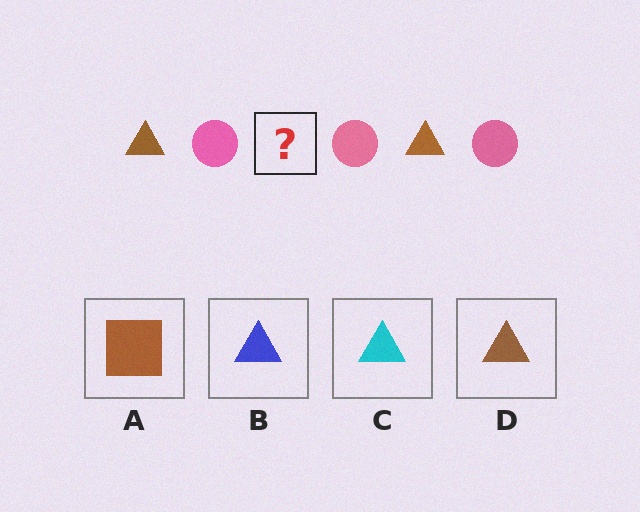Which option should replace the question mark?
Option D.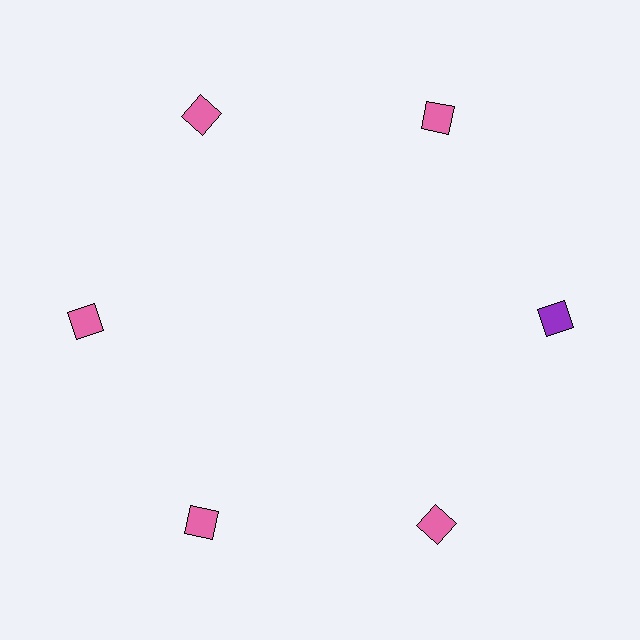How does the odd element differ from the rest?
It has a different color: purple instead of pink.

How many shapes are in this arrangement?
There are 6 shapes arranged in a ring pattern.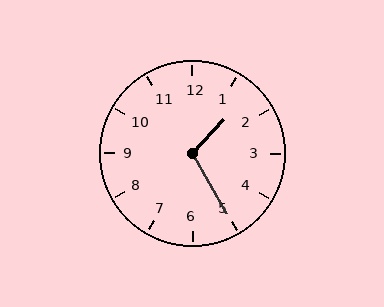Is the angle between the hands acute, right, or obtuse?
It is obtuse.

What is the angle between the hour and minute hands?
Approximately 108 degrees.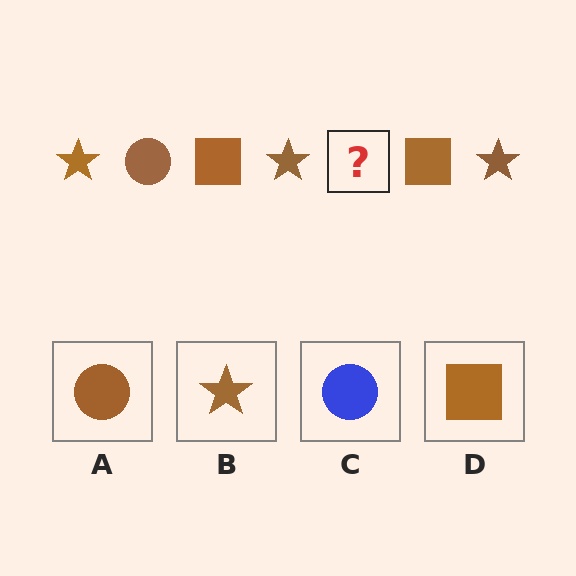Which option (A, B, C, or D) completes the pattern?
A.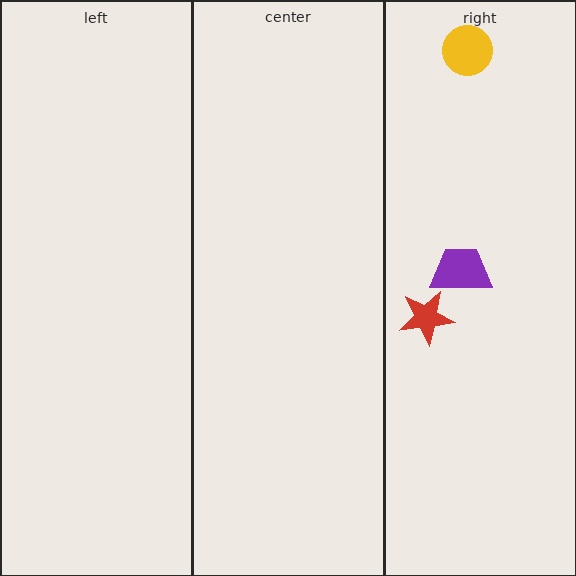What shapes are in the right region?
The purple trapezoid, the yellow circle, the red star.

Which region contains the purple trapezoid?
The right region.